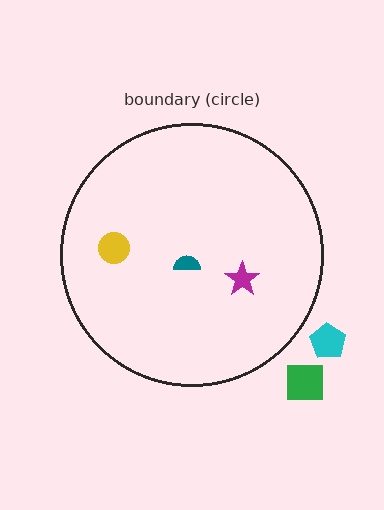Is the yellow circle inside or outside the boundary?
Inside.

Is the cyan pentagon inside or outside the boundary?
Outside.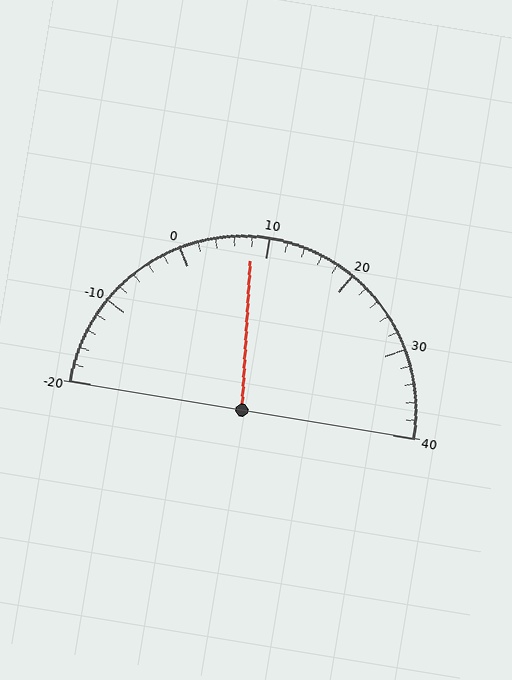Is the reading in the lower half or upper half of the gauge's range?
The reading is in the lower half of the range (-20 to 40).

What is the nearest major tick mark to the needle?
The nearest major tick mark is 10.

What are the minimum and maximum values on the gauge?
The gauge ranges from -20 to 40.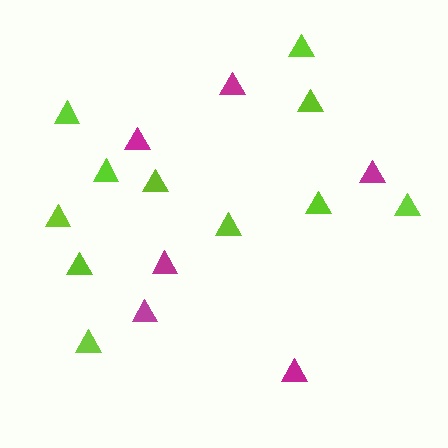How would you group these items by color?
There are 2 groups: one group of magenta triangles (6) and one group of lime triangles (11).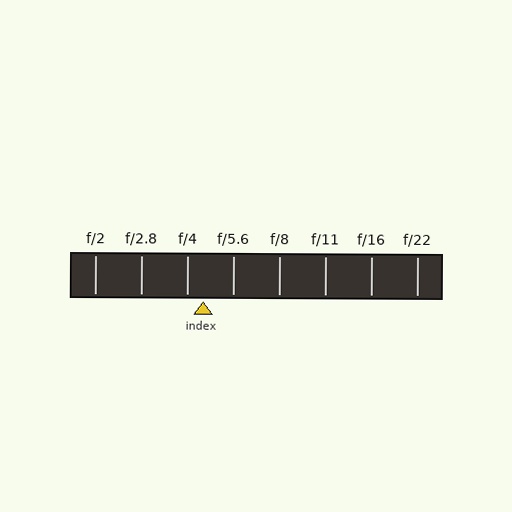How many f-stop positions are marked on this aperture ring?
There are 8 f-stop positions marked.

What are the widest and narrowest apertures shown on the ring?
The widest aperture shown is f/2 and the narrowest is f/22.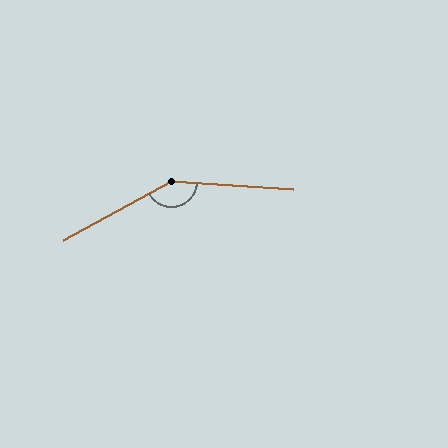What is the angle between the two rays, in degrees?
Approximately 148 degrees.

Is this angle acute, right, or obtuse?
It is obtuse.